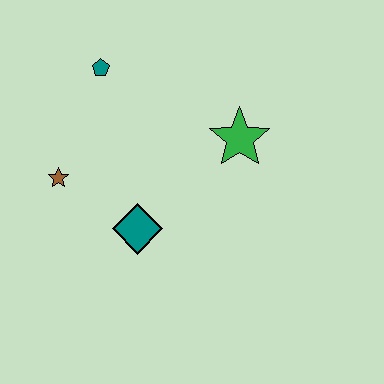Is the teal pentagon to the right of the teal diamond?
No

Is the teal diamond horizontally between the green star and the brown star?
Yes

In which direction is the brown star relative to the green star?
The brown star is to the left of the green star.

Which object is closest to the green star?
The teal diamond is closest to the green star.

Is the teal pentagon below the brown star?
No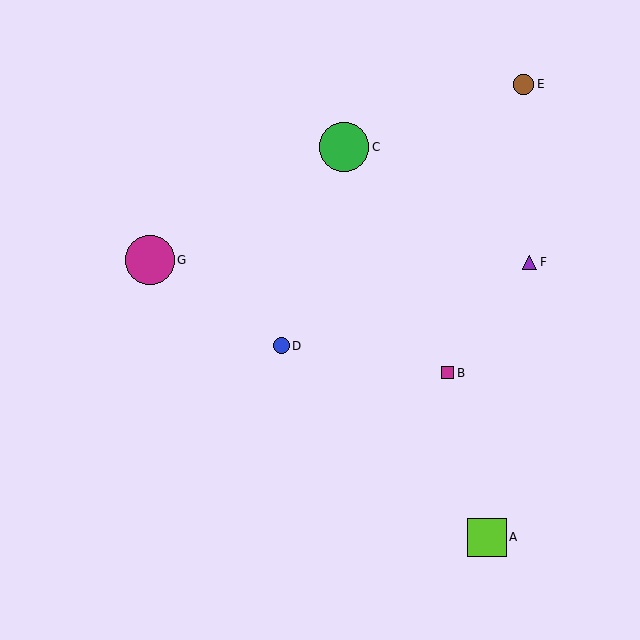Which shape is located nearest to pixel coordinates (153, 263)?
The magenta circle (labeled G) at (150, 260) is nearest to that location.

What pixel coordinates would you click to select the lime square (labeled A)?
Click at (487, 537) to select the lime square A.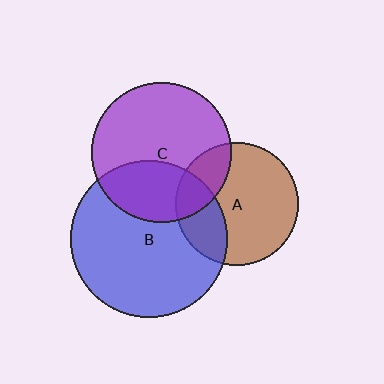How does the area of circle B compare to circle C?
Approximately 1.2 times.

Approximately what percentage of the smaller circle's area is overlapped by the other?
Approximately 20%.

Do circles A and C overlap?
Yes.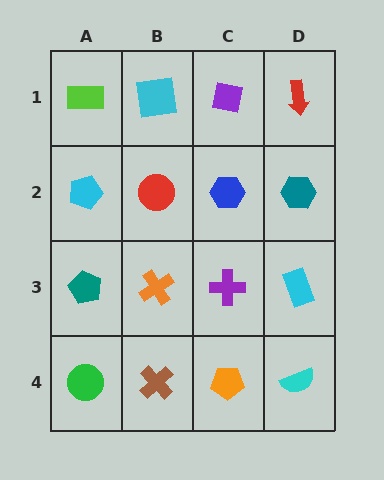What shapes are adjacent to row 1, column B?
A red circle (row 2, column B), a lime rectangle (row 1, column A), a purple square (row 1, column C).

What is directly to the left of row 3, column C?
An orange cross.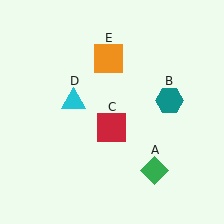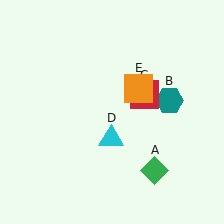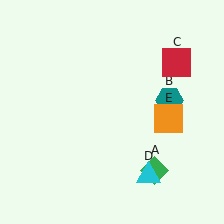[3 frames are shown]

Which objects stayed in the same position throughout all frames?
Green diamond (object A) and teal hexagon (object B) remained stationary.